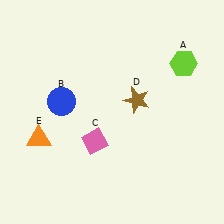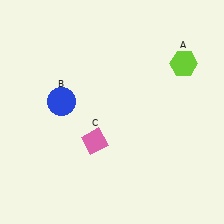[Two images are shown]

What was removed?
The brown star (D), the orange triangle (E) were removed in Image 2.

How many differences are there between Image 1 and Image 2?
There are 2 differences between the two images.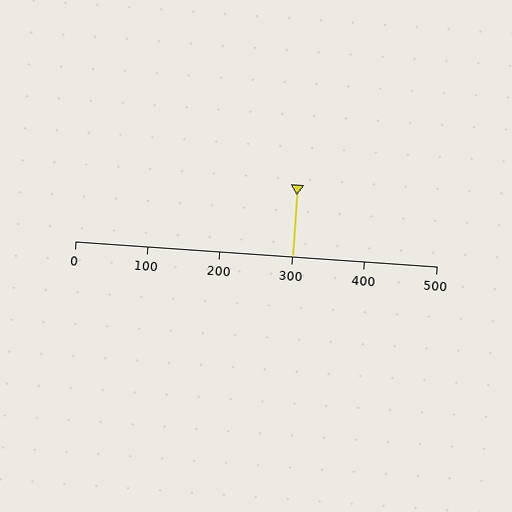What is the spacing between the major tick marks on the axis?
The major ticks are spaced 100 apart.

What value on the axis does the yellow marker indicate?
The marker indicates approximately 300.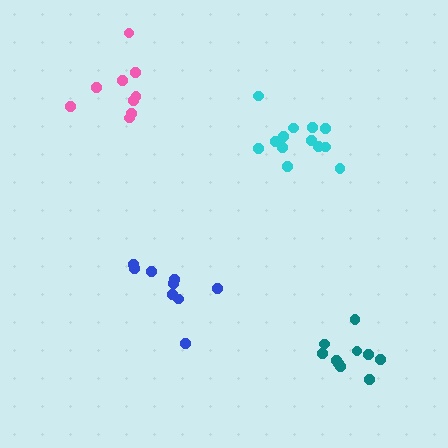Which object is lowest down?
The teal cluster is bottommost.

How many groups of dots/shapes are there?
There are 4 groups.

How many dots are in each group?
Group 1: 9 dots, Group 2: 9 dots, Group 3: 13 dots, Group 4: 10 dots (41 total).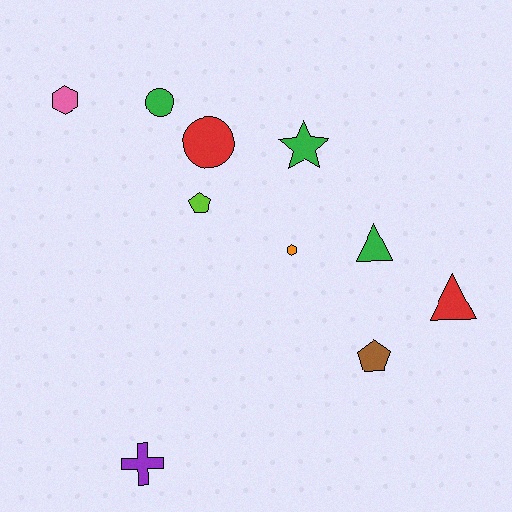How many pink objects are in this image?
There is 1 pink object.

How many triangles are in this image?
There are 2 triangles.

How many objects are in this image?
There are 10 objects.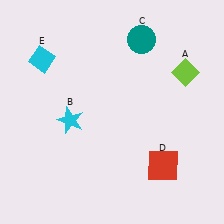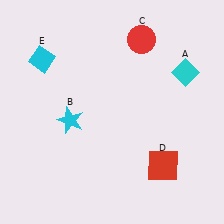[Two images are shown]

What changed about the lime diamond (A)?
In Image 1, A is lime. In Image 2, it changed to cyan.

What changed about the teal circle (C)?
In Image 1, C is teal. In Image 2, it changed to red.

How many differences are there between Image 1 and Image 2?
There are 2 differences between the two images.